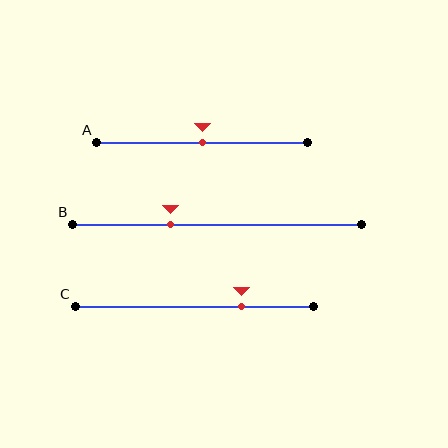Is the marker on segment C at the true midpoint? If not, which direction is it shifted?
No, the marker on segment C is shifted to the right by about 20% of the segment length.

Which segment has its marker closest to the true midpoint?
Segment A has its marker closest to the true midpoint.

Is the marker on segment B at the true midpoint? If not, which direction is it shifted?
No, the marker on segment B is shifted to the left by about 16% of the segment length.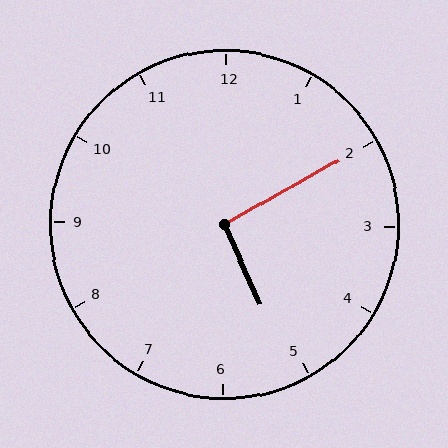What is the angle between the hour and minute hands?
Approximately 95 degrees.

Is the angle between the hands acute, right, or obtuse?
It is right.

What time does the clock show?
5:10.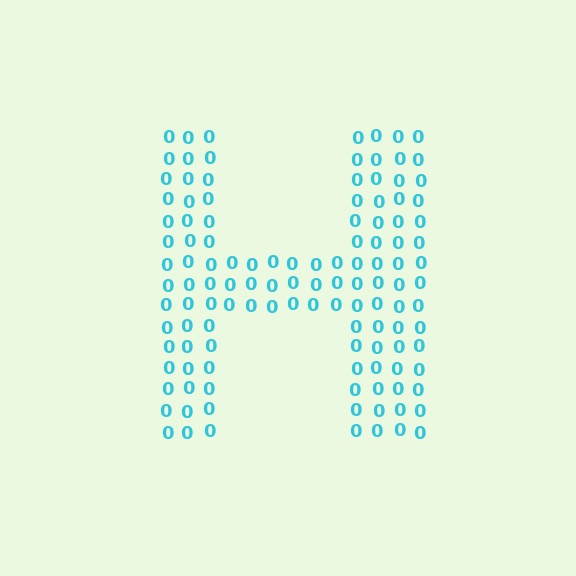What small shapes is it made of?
It is made of small digit 0's.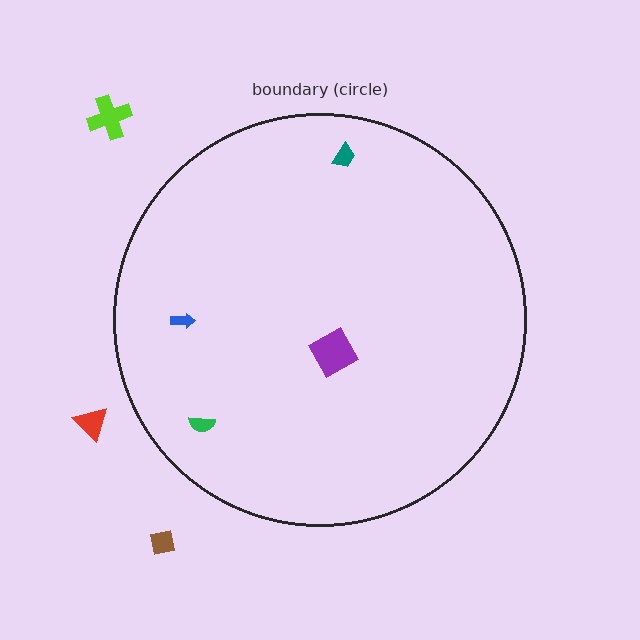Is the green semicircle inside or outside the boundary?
Inside.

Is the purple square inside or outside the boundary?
Inside.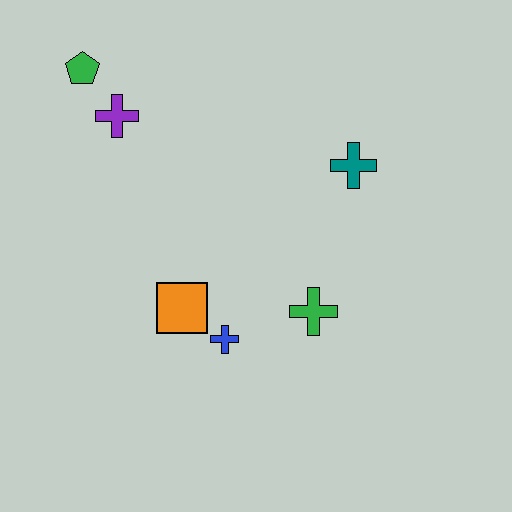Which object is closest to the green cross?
The blue cross is closest to the green cross.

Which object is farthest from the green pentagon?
The green cross is farthest from the green pentagon.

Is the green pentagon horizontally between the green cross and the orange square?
No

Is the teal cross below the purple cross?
Yes